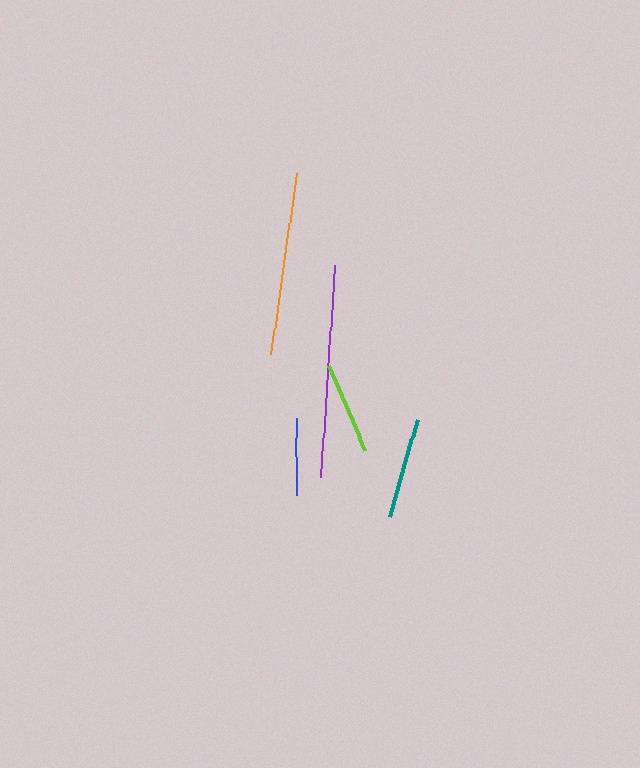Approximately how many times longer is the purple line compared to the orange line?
The purple line is approximately 1.2 times the length of the orange line.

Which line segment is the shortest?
The blue line is the shortest at approximately 78 pixels.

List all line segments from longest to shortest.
From longest to shortest: purple, orange, teal, lime, blue.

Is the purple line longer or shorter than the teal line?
The purple line is longer than the teal line.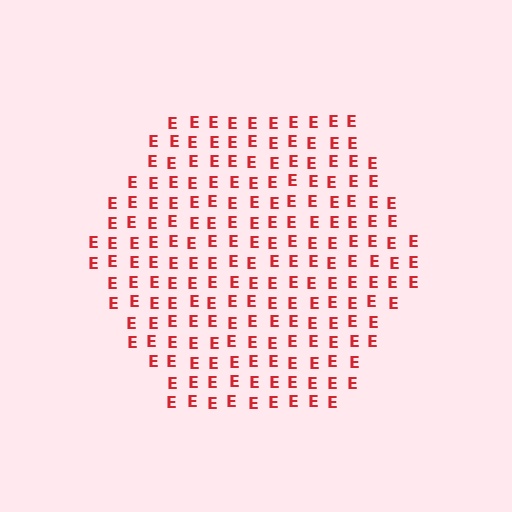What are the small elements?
The small elements are letter E's.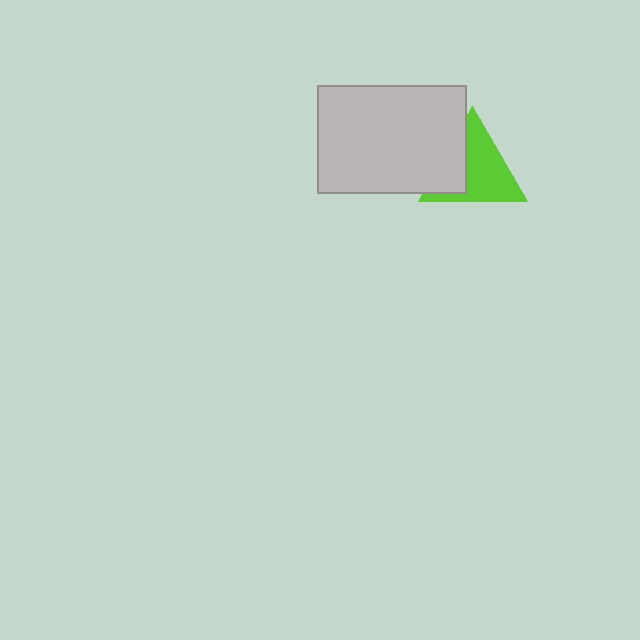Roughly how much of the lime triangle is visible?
Most of it is visible (roughly 66%).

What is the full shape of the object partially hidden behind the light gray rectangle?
The partially hidden object is a lime triangle.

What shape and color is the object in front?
The object in front is a light gray rectangle.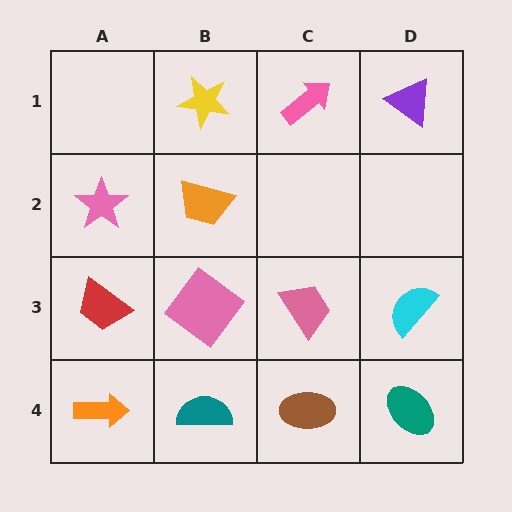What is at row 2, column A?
A pink star.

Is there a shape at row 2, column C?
No, that cell is empty.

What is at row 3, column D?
A cyan semicircle.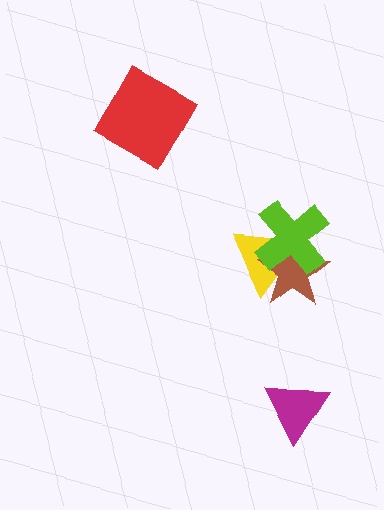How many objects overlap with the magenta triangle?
0 objects overlap with the magenta triangle.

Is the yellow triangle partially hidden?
Yes, it is partially covered by another shape.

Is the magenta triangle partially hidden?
No, no other shape covers it.